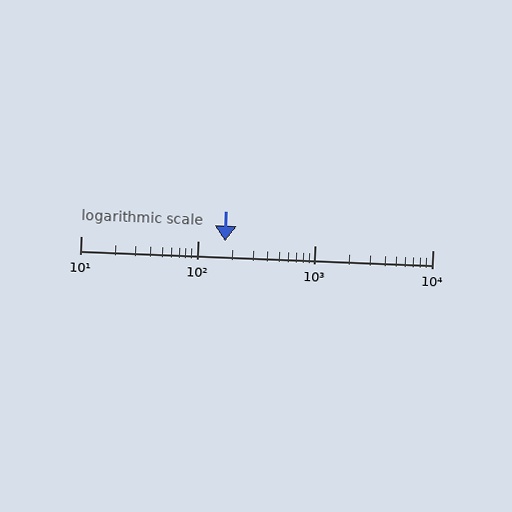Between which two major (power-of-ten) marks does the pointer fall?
The pointer is between 100 and 1000.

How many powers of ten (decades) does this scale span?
The scale spans 3 decades, from 10 to 10000.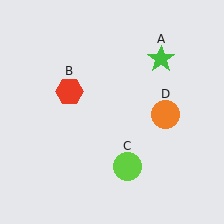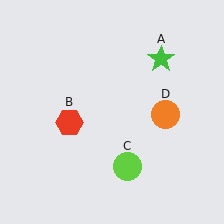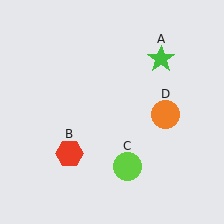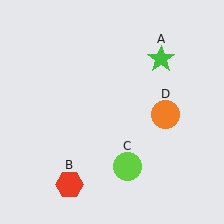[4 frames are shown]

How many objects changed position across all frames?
1 object changed position: red hexagon (object B).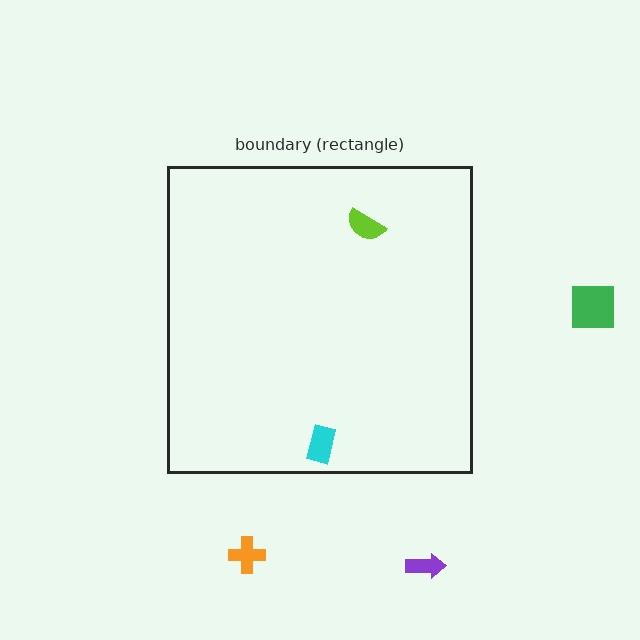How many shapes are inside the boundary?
2 inside, 3 outside.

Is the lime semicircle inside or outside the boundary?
Inside.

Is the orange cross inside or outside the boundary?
Outside.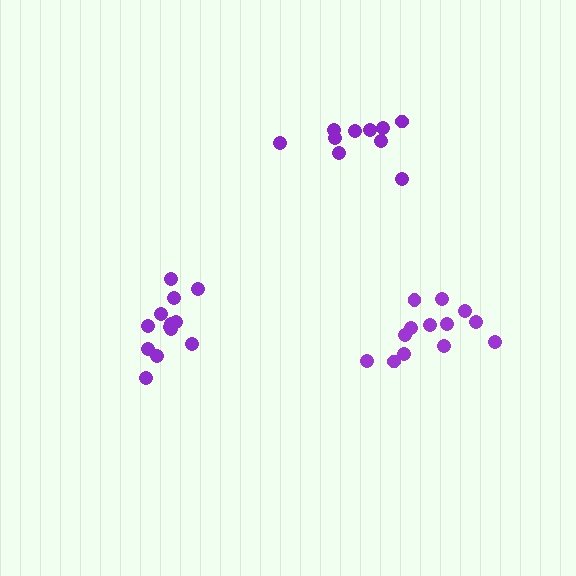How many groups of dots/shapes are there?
There are 3 groups.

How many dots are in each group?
Group 1: 10 dots, Group 2: 13 dots, Group 3: 13 dots (36 total).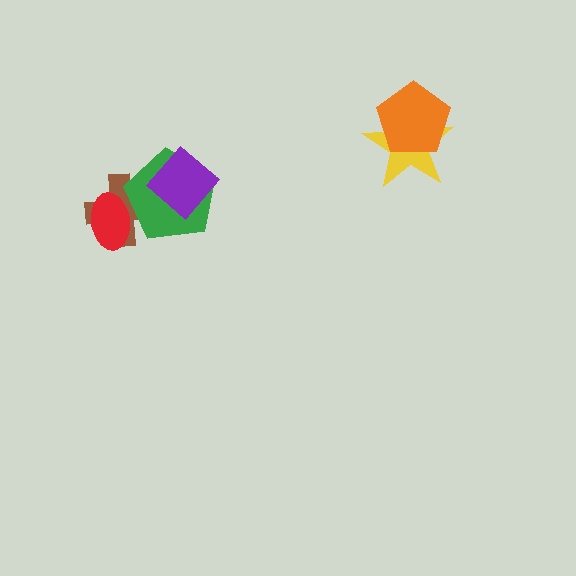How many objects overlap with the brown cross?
2 objects overlap with the brown cross.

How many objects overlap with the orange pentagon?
1 object overlaps with the orange pentagon.